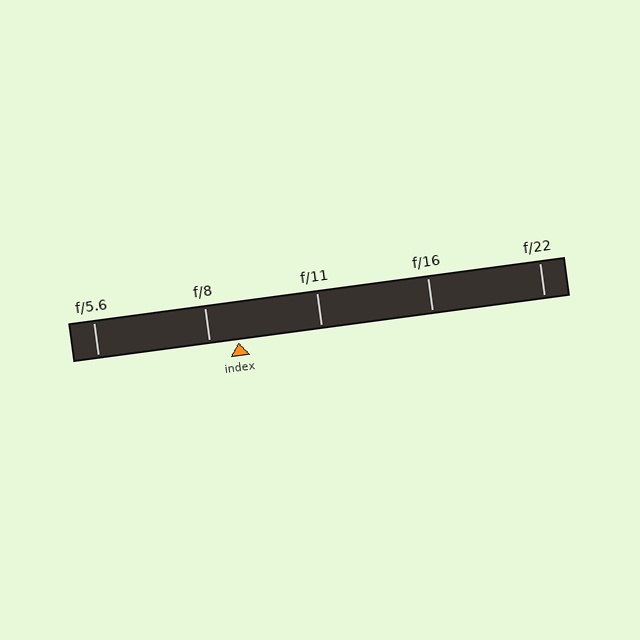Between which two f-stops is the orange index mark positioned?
The index mark is between f/8 and f/11.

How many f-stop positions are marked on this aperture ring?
There are 5 f-stop positions marked.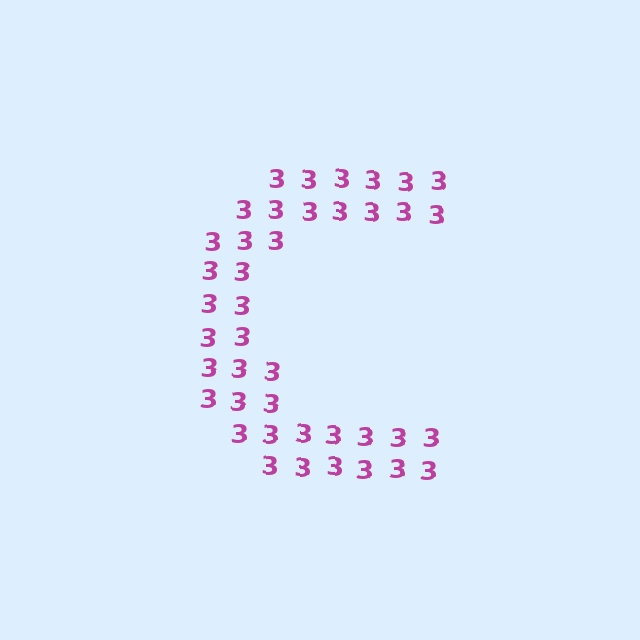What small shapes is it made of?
It is made of small digit 3's.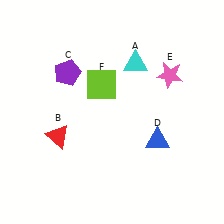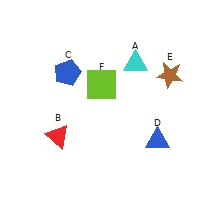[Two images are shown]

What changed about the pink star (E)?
In Image 1, E is pink. In Image 2, it changed to brown.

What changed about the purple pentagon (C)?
In Image 1, C is purple. In Image 2, it changed to blue.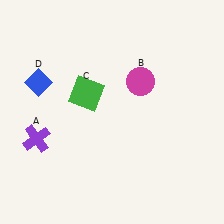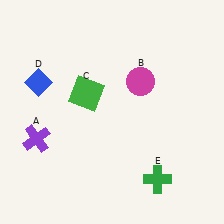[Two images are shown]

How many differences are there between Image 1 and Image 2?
There is 1 difference between the two images.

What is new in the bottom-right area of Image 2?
A green cross (E) was added in the bottom-right area of Image 2.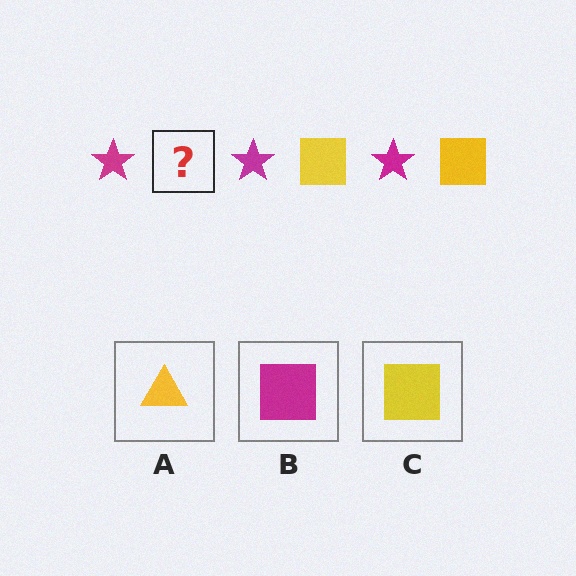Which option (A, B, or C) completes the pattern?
C.